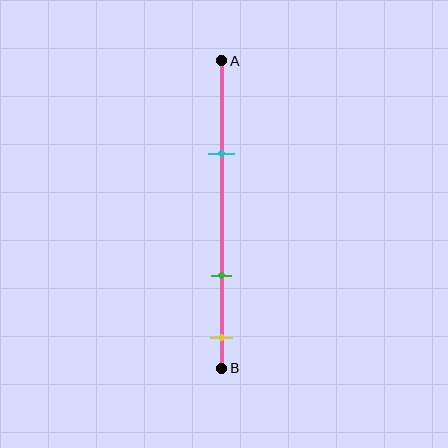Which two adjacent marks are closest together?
The green and yellow marks are the closest adjacent pair.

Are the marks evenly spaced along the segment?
No, the marks are not evenly spaced.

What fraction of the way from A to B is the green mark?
The green mark is approximately 70% (0.7) of the way from A to B.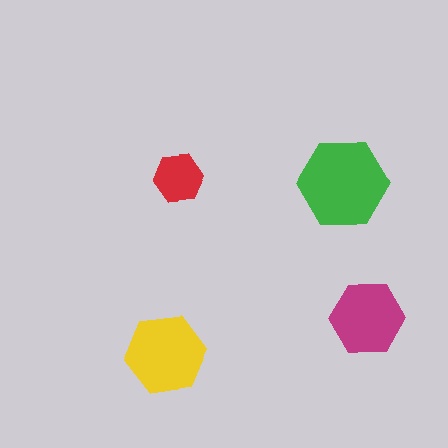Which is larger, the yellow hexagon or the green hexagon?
The green one.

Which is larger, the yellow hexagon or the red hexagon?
The yellow one.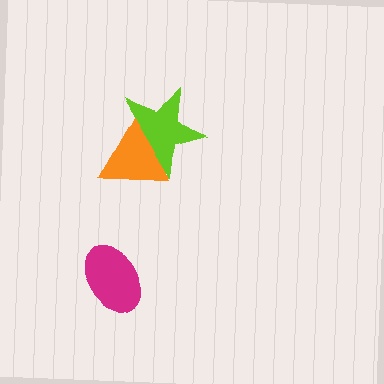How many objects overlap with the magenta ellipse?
0 objects overlap with the magenta ellipse.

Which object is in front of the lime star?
The orange triangle is in front of the lime star.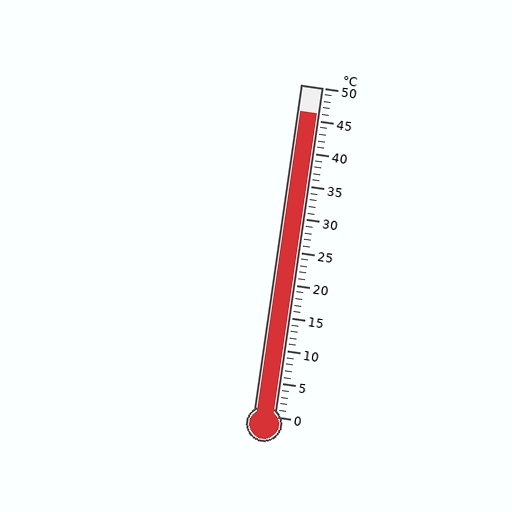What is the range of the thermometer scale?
The thermometer scale ranges from 0°C to 50°C.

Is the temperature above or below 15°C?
The temperature is above 15°C.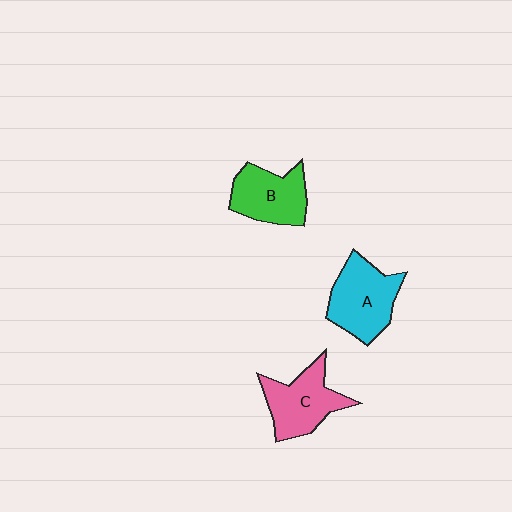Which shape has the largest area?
Shape A (cyan).